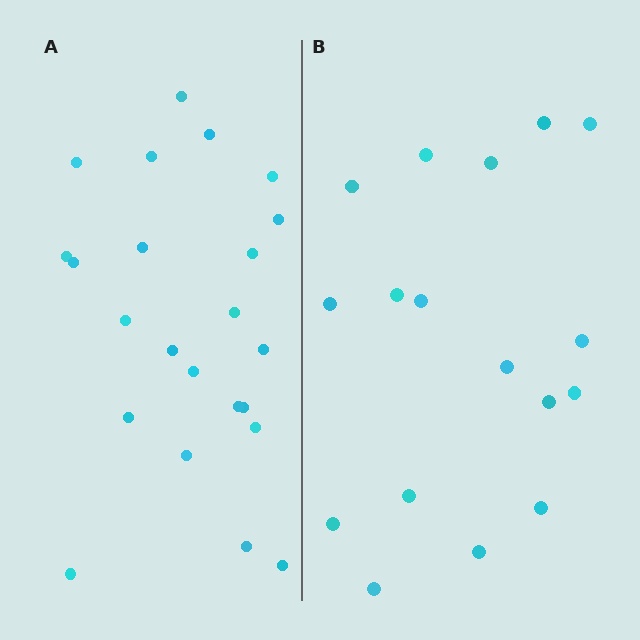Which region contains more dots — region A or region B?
Region A (the left region) has more dots.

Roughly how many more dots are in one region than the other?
Region A has about 6 more dots than region B.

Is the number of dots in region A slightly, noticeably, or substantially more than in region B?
Region A has noticeably more, but not dramatically so. The ratio is roughly 1.4 to 1.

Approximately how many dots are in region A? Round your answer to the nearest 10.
About 20 dots. (The exact count is 23, which rounds to 20.)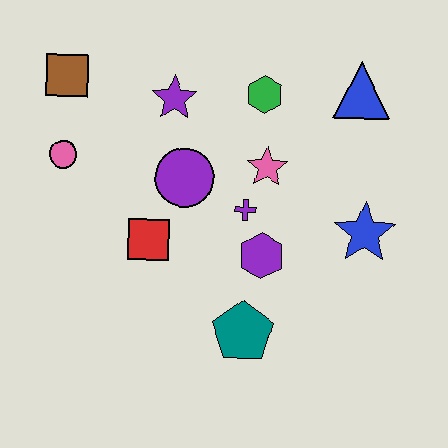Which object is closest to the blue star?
The purple hexagon is closest to the blue star.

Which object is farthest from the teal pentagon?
The brown square is farthest from the teal pentagon.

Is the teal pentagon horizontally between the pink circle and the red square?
No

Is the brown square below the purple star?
No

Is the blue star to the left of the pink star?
No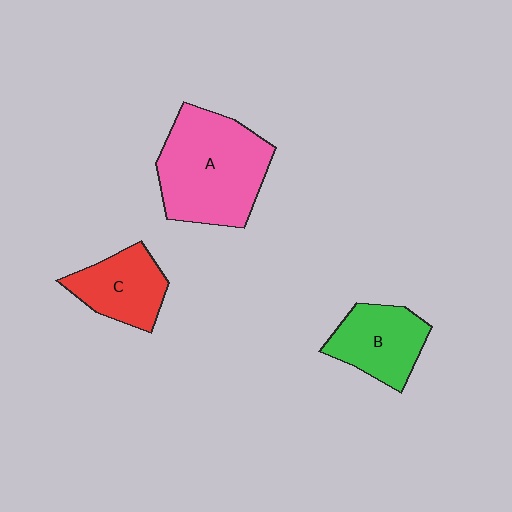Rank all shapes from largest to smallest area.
From largest to smallest: A (pink), B (green), C (red).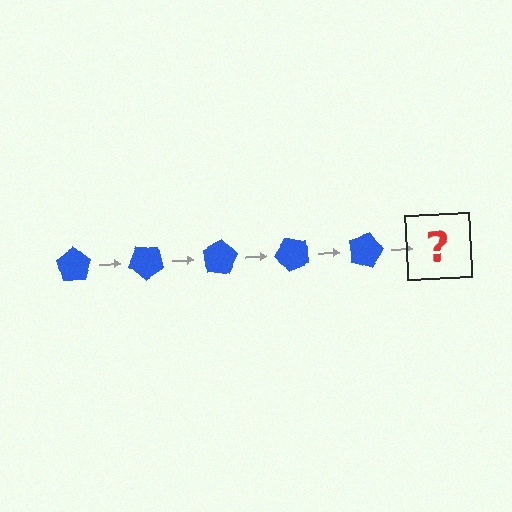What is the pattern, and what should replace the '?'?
The pattern is that the pentagon rotates 40 degrees each step. The '?' should be a blue pentagon rotated 200 degrees.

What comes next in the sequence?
The next element should be a blue pentagon rotated 200 degrees.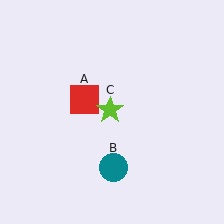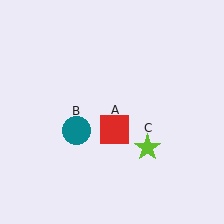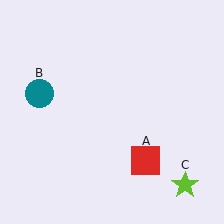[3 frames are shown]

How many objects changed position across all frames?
3 objects changed position: red square (object A), teal circle (object B), lime star (object C).